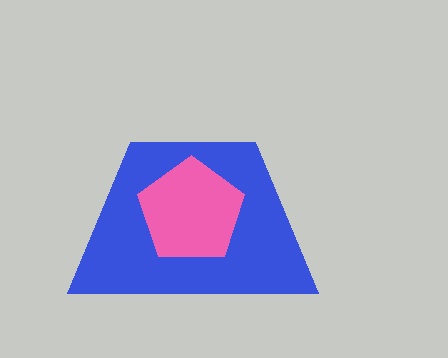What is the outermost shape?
The blue trapezoid.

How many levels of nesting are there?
2.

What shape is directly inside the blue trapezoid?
The pink pentagon.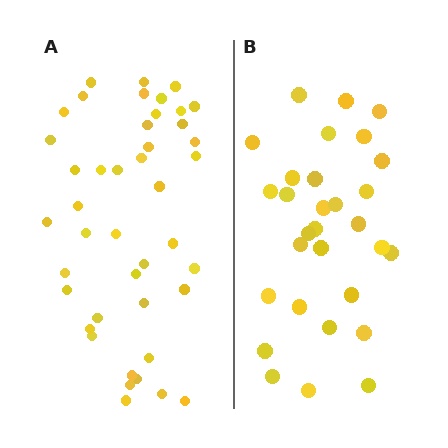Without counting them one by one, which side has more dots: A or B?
Region A (the left region) has more dots.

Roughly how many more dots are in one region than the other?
Region A has approximately 15 more dots than region B.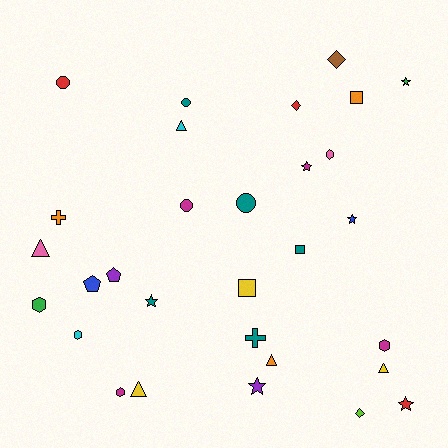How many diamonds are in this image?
There are 3 diamonds.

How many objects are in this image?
There are 30 objects.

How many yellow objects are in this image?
There are 3 yellow objects.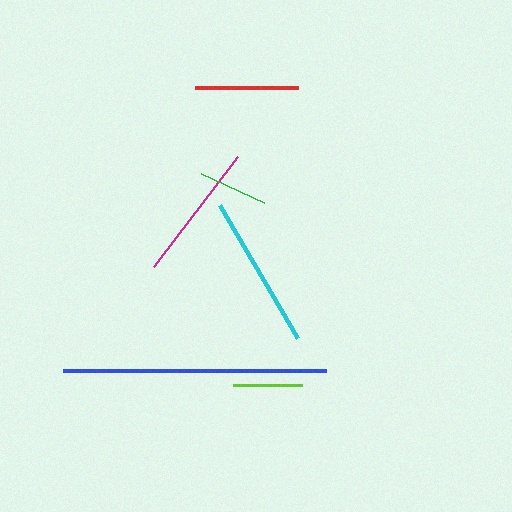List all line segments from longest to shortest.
From longest to shortest: blue, cyan, magenta, red, green, lime.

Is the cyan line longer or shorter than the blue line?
The blue line is longer than the cyan line.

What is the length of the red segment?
The red segment is approximately 103 pixels long.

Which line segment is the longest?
The blue line is the longest at approximately 263 pixels.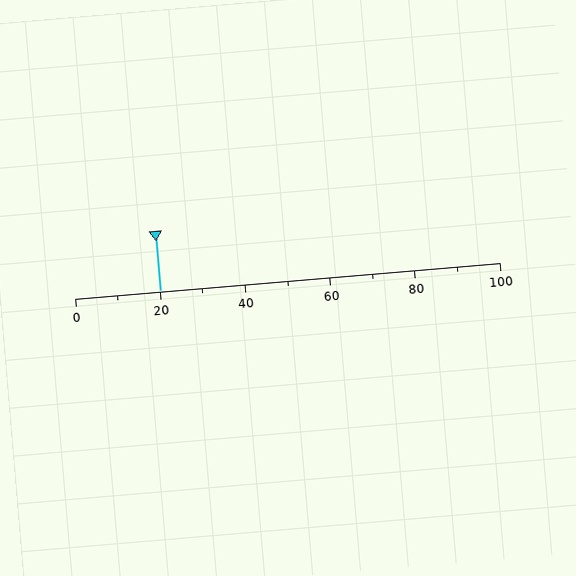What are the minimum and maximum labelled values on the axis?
The axis runs from 0 to 100.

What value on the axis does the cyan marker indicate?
The marker indicates approximately 20.